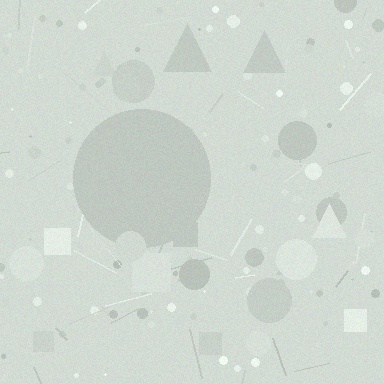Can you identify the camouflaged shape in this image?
The camouflaged shape is a circle.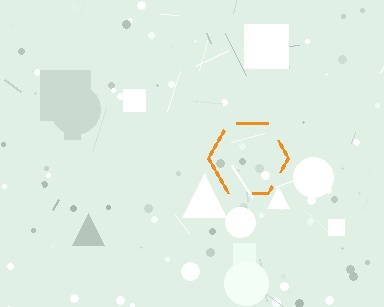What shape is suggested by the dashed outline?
The dashed outline suggests a hexagon.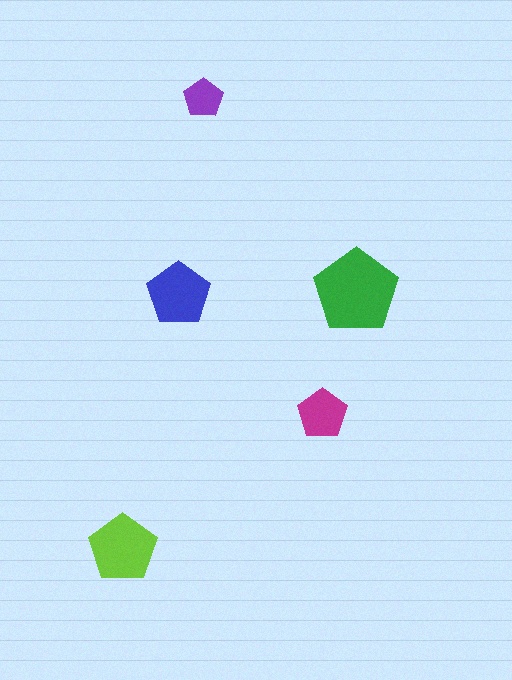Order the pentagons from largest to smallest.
the green one, the lime one, the blue one, the magenta one, the purple one.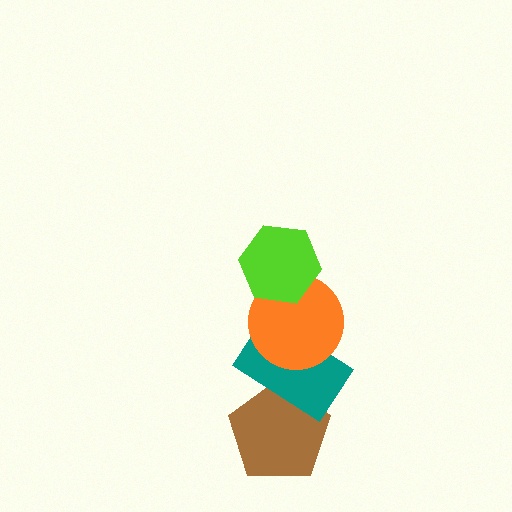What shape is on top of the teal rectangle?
The orange circle is on top of the teal rectangle.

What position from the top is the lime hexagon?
The lime hexagon is 1st from the top.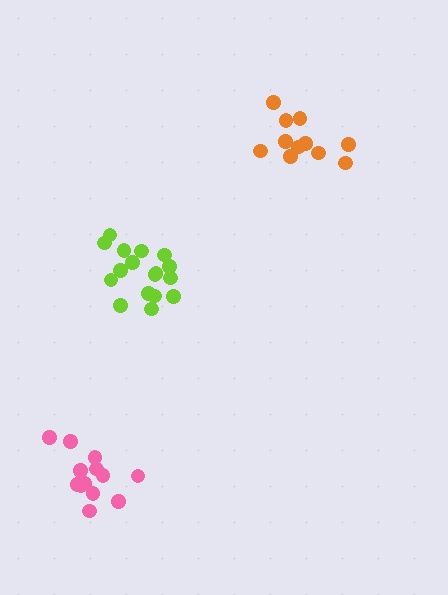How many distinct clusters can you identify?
There are 3 distinct clusters.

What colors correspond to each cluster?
The clusters are colored: orange, lime, pink.